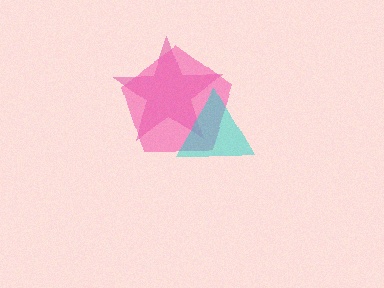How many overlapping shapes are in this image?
There are 3 overlapping shapes in the image.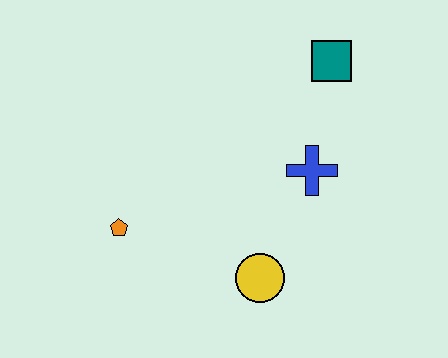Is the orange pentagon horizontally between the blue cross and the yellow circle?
No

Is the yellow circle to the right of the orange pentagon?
Yes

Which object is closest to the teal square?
The blue cross is closest to the teal square.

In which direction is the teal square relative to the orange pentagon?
The teal square is to the right of the orange pentagon.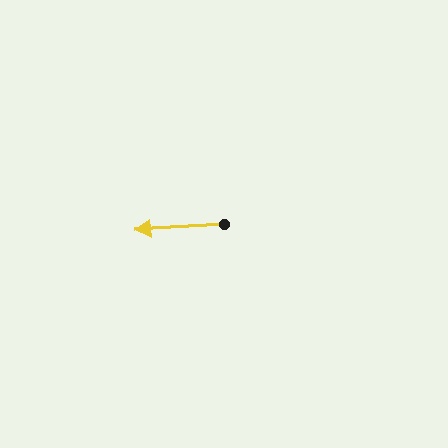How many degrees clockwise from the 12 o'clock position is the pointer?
Approximately 266 degrees.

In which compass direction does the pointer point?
West.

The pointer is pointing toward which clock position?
Roughly 9 o'clock.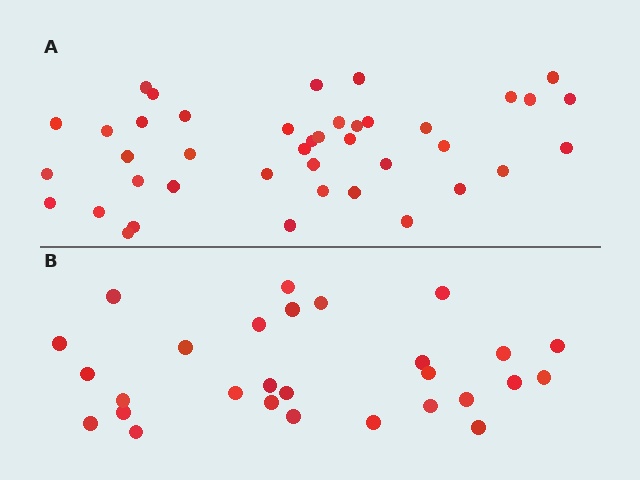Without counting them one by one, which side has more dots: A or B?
Region A (the top region) has more dots.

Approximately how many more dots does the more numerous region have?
Region A has approximately 15 more dots than region B.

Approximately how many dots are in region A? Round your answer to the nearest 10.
About 40 dots. (The exact count is 41, which rounds to 40.)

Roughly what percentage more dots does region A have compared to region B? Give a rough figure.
About 45% more.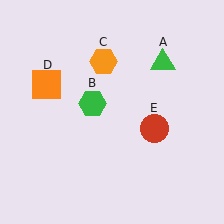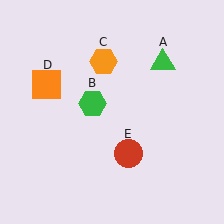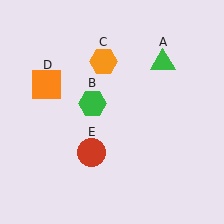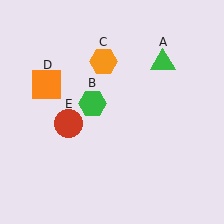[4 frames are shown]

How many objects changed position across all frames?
1 object changed position: red circle (object E).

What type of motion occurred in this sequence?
The red circle (object E) rotated clockwise around the center of the scene.